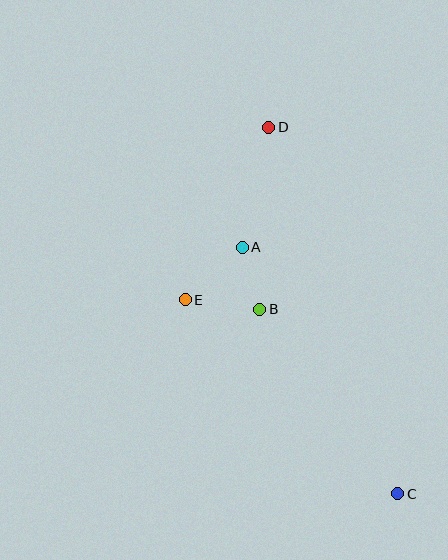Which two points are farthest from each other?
Points C and D are farthest from each other.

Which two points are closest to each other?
Points A and B are closest to each other.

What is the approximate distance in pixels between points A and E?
The distance between A and E is approximately 78 pixels.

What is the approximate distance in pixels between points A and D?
The distance between A and D is approximately 123 pixels.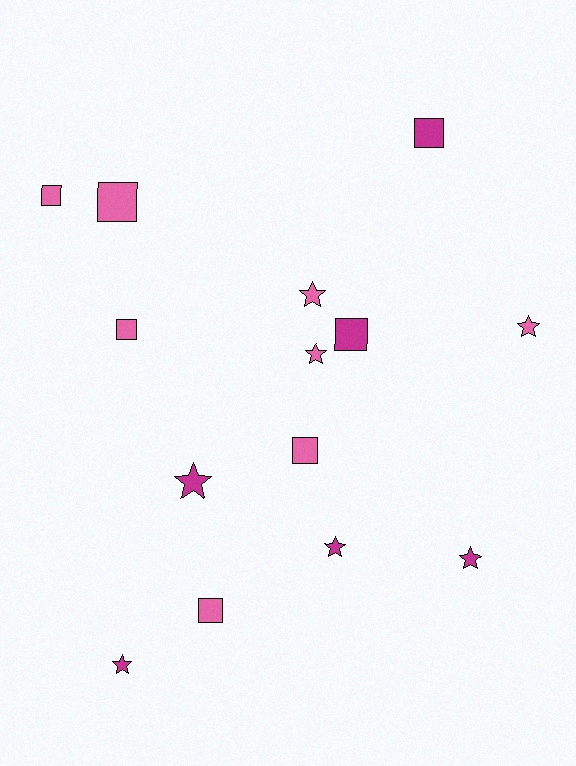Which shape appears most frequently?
Square, with 7 objects.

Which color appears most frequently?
Pink, with 8 objects.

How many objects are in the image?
There are 14 objects.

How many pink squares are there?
There are 5 pink squares.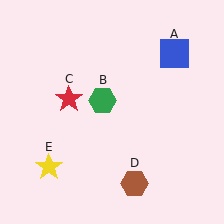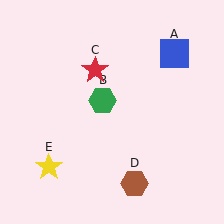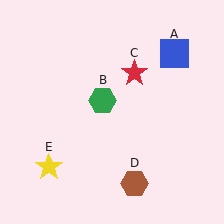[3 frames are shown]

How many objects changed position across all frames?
1 object changed position: red star (object C).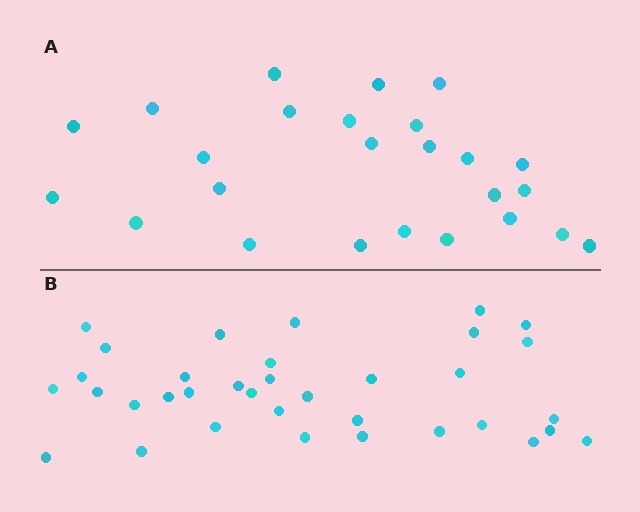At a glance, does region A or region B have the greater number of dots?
Region B (the bottom region) has more dots.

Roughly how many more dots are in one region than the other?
Region B has roughly 10 or so more dots than region A.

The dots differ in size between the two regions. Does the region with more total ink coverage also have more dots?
No. Region A has more total ink coverage because its dots are larger, but region B actually contains more individual dots. Total area can be misleading — the number of items is what matters here.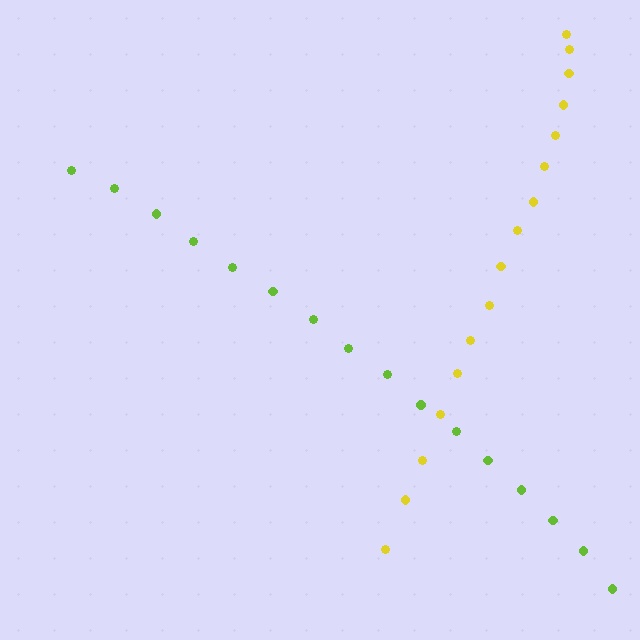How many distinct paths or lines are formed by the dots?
There are 2 distinct paths.